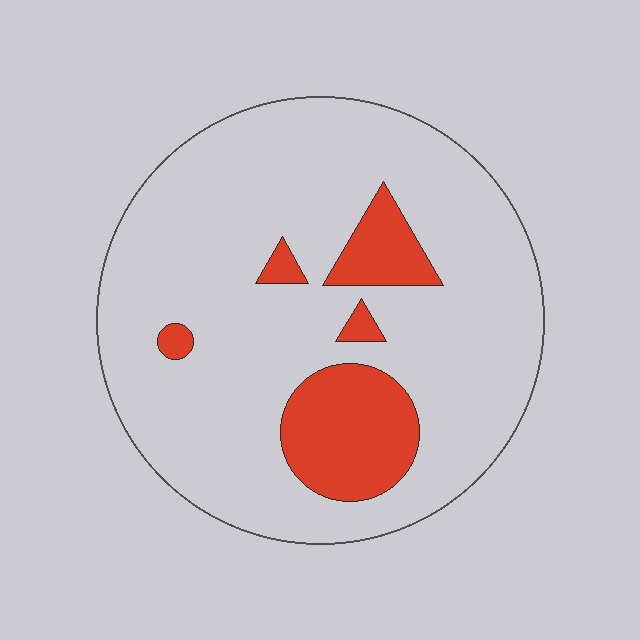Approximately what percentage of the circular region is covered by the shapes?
Approximately 15%.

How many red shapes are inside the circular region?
5.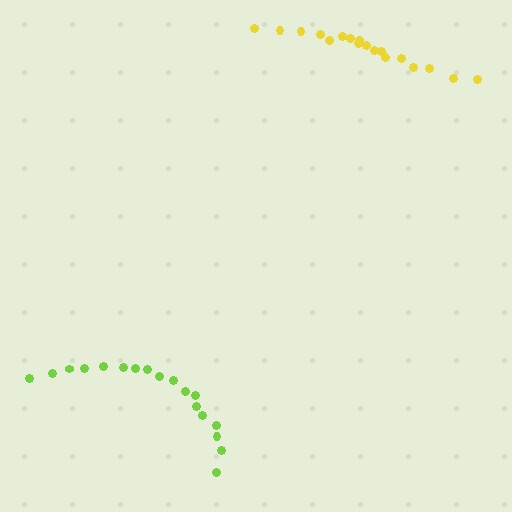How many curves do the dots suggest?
There are 2 distinct paths.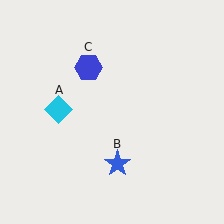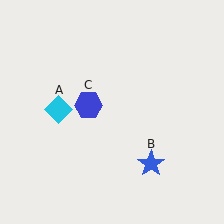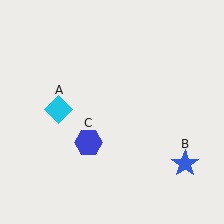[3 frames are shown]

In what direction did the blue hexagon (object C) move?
The blue hexagon (object C) moved down.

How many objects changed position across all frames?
2 objects changed position: blue star (object B), blue hexagon (object C).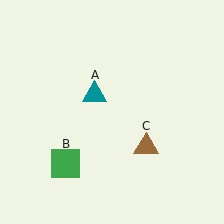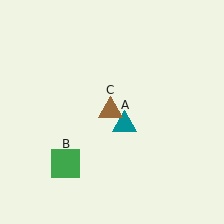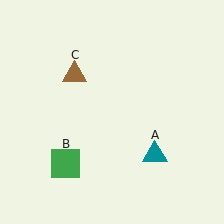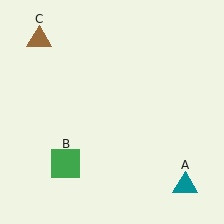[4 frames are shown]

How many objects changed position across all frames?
2 objects changed position: teal triangle (object A), brown triangle (object C).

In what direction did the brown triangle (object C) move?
The brown triangle (object C) moved up and to the left.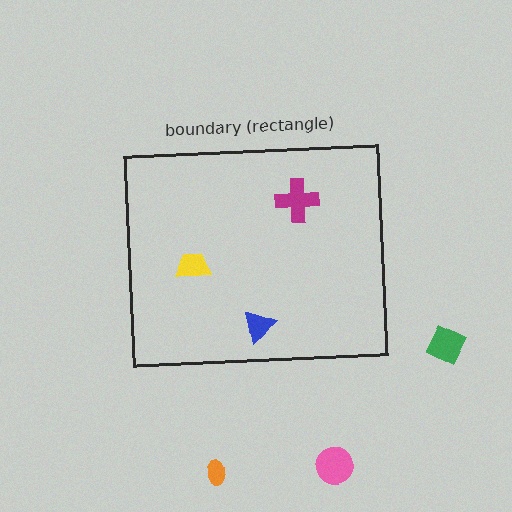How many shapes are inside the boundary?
3 inside, 3 outside.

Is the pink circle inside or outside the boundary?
Outside.